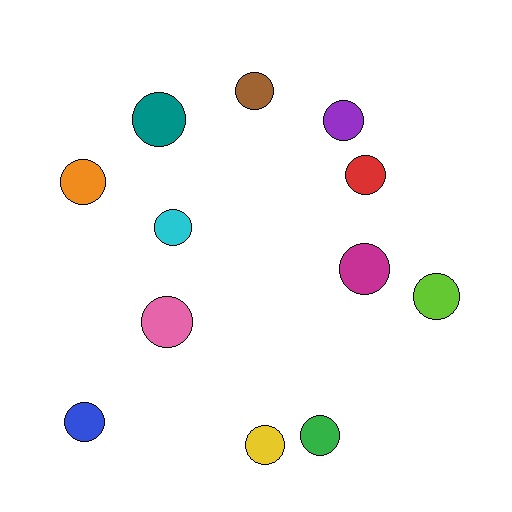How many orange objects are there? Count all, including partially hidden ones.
There is 1 orange object.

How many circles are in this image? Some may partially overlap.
There are 12 circles.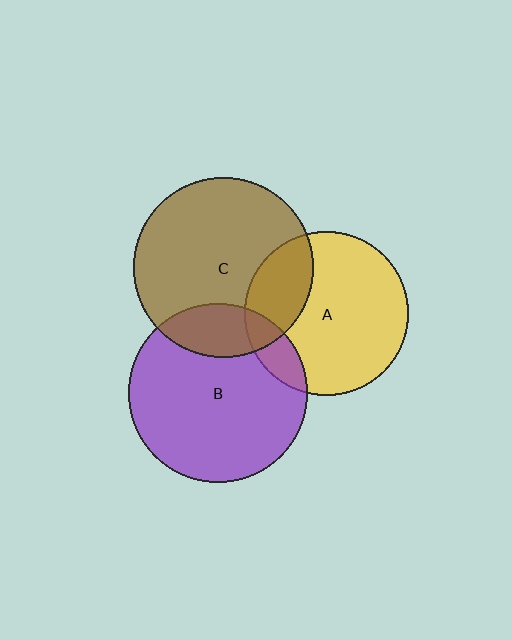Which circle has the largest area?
Circle C (brown).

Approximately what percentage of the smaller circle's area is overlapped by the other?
Approximately 15%.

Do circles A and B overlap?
Yes.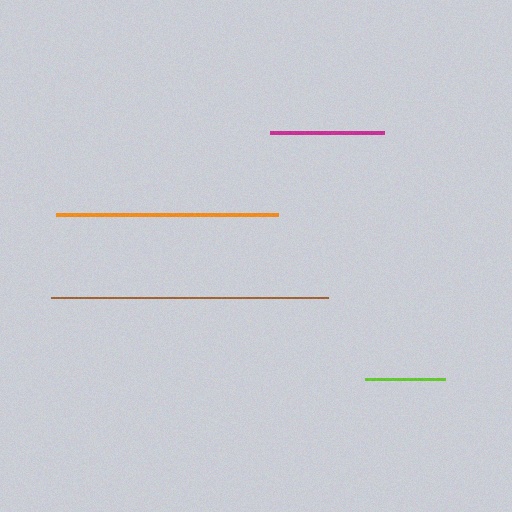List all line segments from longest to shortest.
From longest to shortest: brown, orange, magenta, lime.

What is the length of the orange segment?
The orange segment is approximately 222 pixels long.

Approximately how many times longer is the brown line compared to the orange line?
The brown line is approximately 1.2 times the length of the orange line.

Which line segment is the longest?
The brown line is the longest at approximately 277 pixels.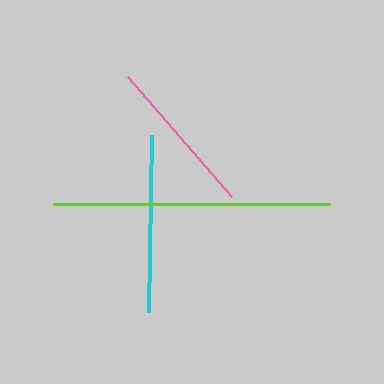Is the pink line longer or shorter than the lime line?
The lime line is longer than the pink line.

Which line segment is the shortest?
The pink line is the shortest at approximately 159 pixels.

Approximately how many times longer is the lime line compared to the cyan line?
The lime line is approximately 1.6 times the length of the cyan line.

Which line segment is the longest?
The lime line is the longest at approximately 277 pixels.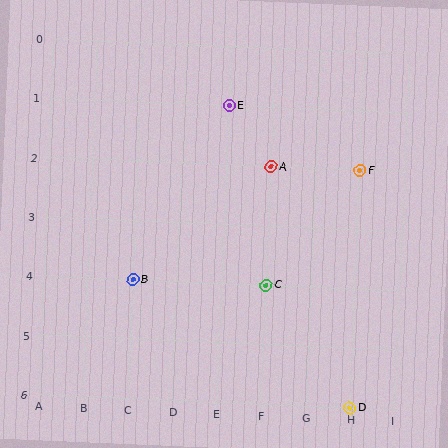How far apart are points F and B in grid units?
Points F and B are 5 columns and 2 rows apart (about 5.4 grid units diagonally).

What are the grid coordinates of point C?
Point C is at grid coordinates (F, 4).